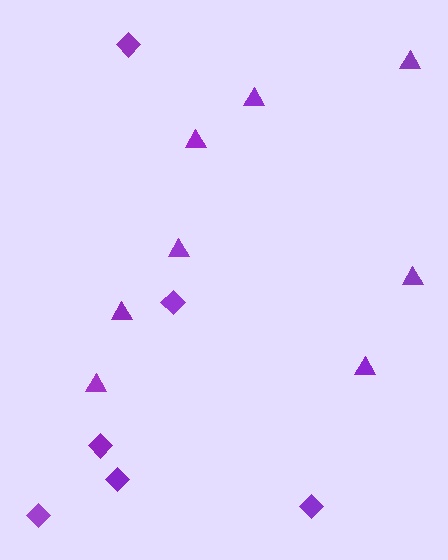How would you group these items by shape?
There are 2 groups: one group of triangles (8) and one group of diamonds (6).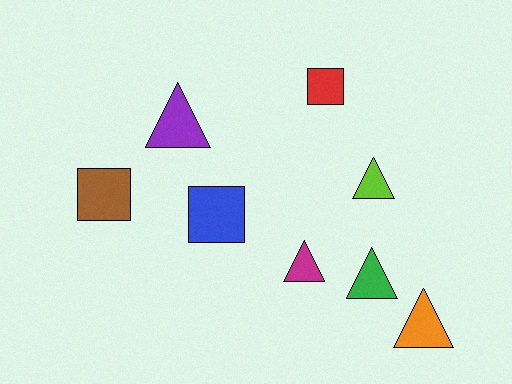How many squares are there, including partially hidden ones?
There are 3 squares.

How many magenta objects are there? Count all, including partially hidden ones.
There is 1 magenta object.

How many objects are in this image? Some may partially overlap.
There are 8 objects.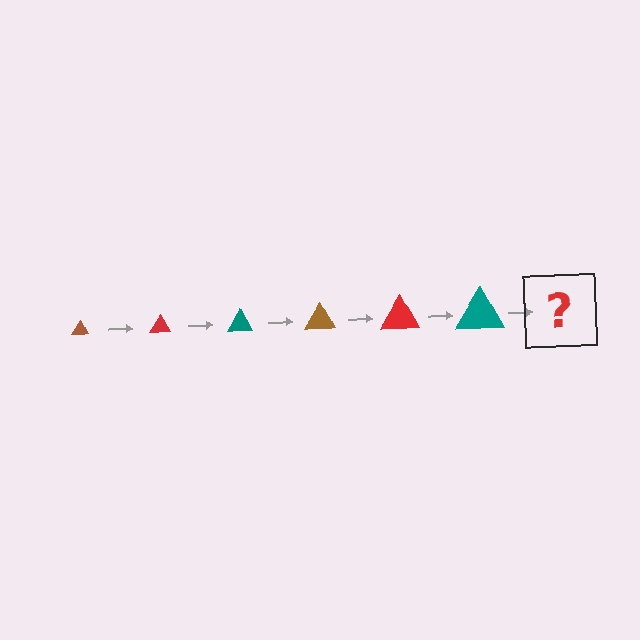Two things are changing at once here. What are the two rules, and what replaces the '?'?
The two rules are that the triangle grows larger each step and the color cycles through brown, red, and teal. The '?' should be a brown triangle, larger than the previous one.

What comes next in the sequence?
The next element should be a brown triangle, larger than the previous one.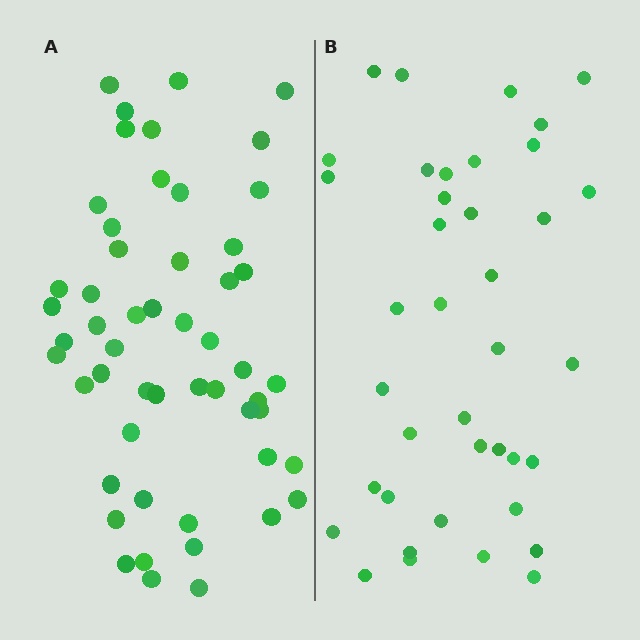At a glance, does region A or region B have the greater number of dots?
Region A (the left region) has more dots.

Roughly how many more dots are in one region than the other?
Region A has approximately 15 more dots than region B.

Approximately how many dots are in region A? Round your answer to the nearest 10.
About 50 dots. (The exact count is 53, which rounds to 50.)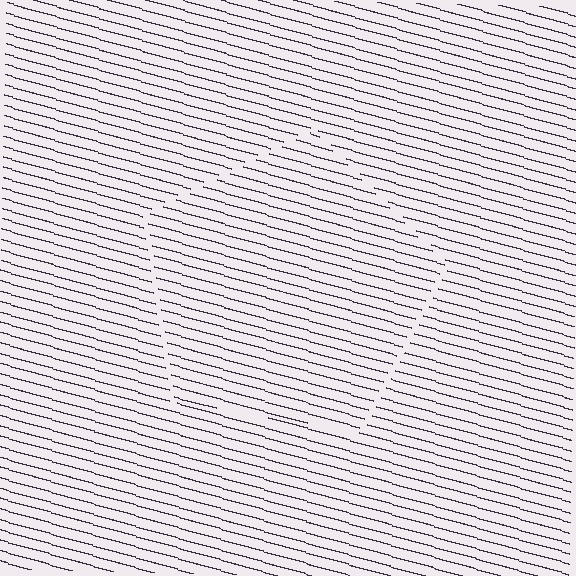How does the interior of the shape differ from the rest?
The interior of the shape contains the same grating, shifted by half a period — the contour is defined by the phase discontinuity where line-ends from the inner and outer gratings abut.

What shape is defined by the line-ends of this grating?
An illusory pentagon. The interior of the shape contains the same grating, shifted by half a period — the contour is defined by the phase discontinuity where line-ends from the inner and outer gratings abut.